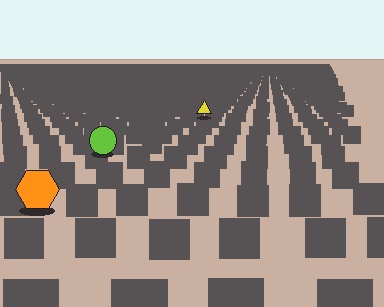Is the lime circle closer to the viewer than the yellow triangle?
Yes. The lime circle is closer — you can tell from the texture gradient: the ground texture is coarser near it.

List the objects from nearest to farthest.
From nearest to farthest: the orange hexagon, the lime circle, the yellow triangle.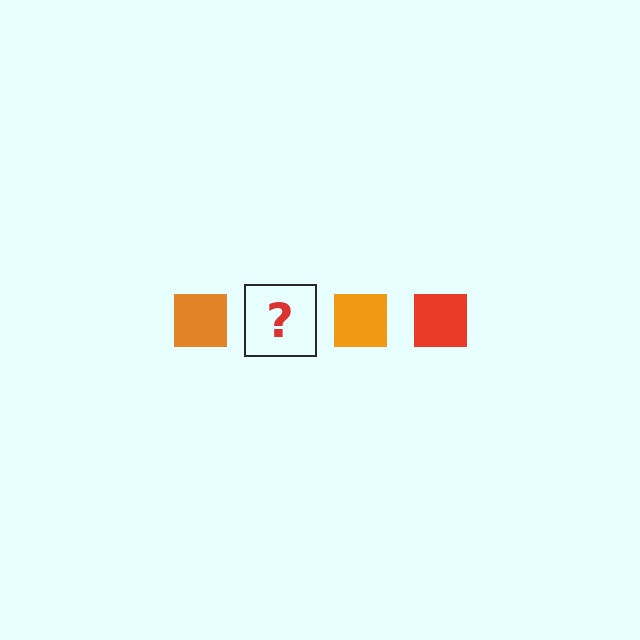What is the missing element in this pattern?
The missing element is a red square.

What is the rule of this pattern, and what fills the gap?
The rule is that the pattern cycles through orange, red squares. The gap should be filled with a red square.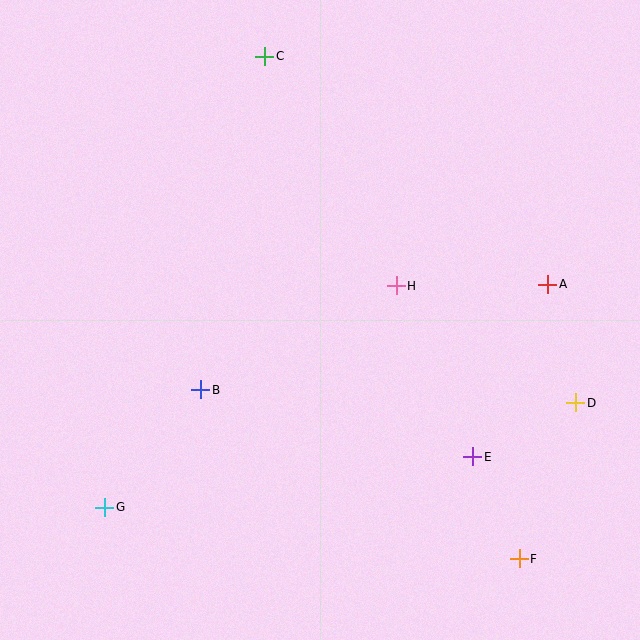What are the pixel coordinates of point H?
Point H is at (396, 286).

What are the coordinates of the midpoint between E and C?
The midpoint between E and C is at (369, 257).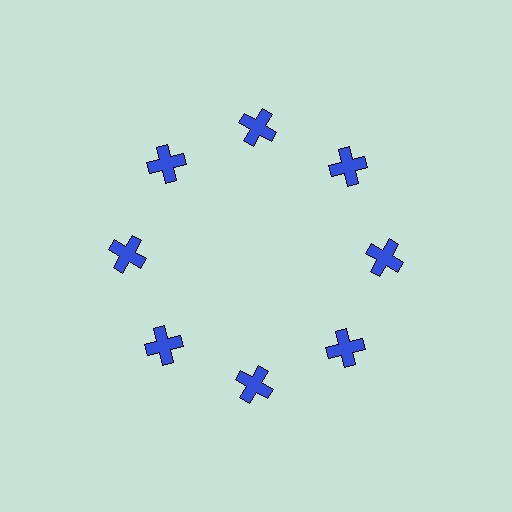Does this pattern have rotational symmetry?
Yes, this pattern has 8-fold rotational symmetry. It looks the same after rotating 45 degrees around the center.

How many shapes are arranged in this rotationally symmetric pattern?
There are 8 shapes, arranged in 8 groups of 1.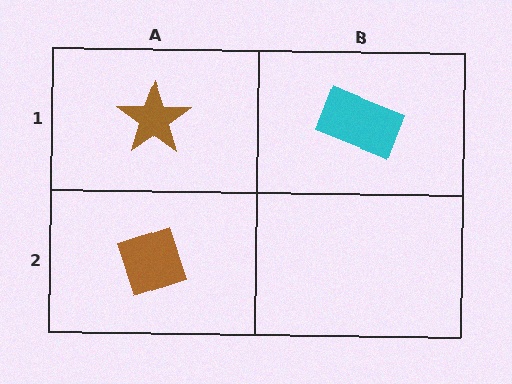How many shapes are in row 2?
1 shape.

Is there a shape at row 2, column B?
No, that cell is empty.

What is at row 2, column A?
A brown diamond.